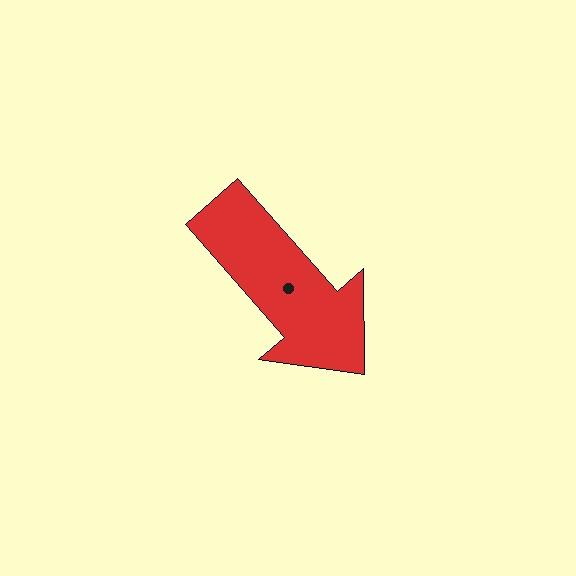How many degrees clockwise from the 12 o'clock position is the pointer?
Approximately 139 degrees.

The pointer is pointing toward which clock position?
Roughly 5 o'clock.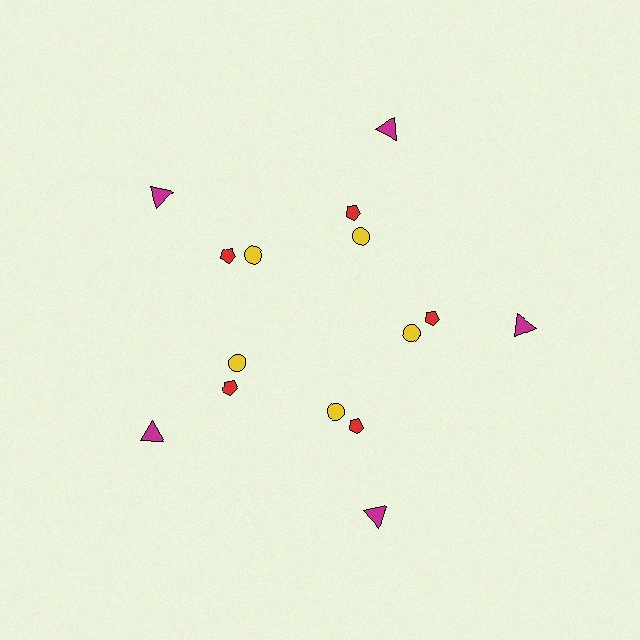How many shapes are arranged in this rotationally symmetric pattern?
There are 15 shapes, arranged in 5 groups of 3.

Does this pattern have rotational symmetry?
Yes, this pattern has 5-fold rotational symmetry. It looks the same after rotating 72 degrees around the center.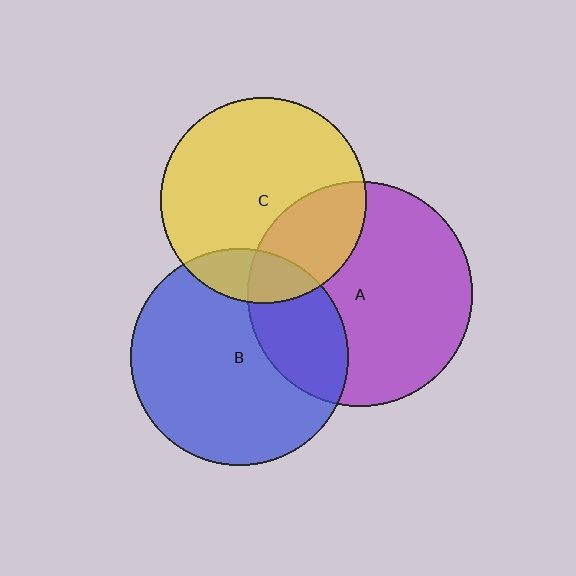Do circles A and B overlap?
Yes.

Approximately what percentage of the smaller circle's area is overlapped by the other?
Approximately 30%.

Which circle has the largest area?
Circle A (purple).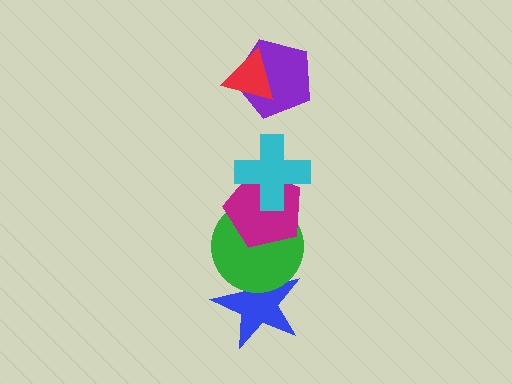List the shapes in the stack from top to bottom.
From top to bottom: the red triangle, the purple pentagon, the cyan cross, the magenta pentagon, the green circle, the blue star.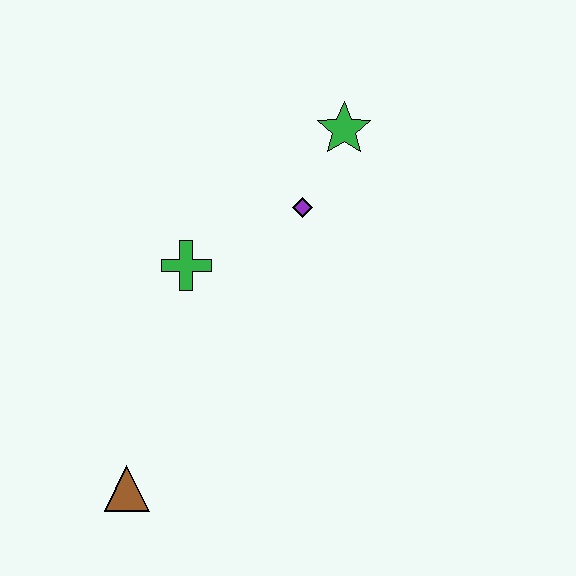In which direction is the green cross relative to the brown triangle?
The green cross is above the brown triangle.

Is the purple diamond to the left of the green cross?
No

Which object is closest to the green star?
The purple diamond is closest to the green star.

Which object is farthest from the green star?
The brown triangle is farthest from the green star.